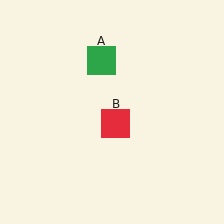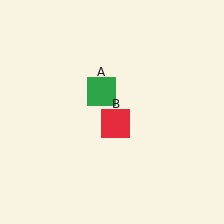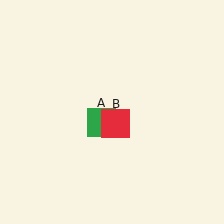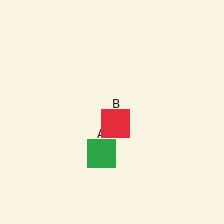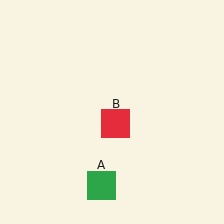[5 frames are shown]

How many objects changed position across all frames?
1 object changed position: green square (object A).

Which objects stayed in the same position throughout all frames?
Red square (object B) remained stationary.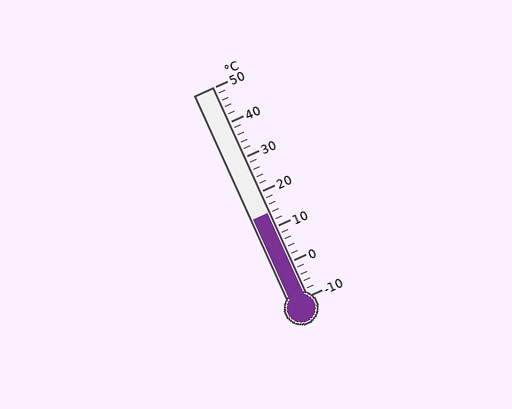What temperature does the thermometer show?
The thermometer shows approximately 14°C.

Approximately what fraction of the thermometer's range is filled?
The thermometer is filled to approximately 40% of its range.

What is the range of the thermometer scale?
The thermometer scale ranges from -10°C to 50°C.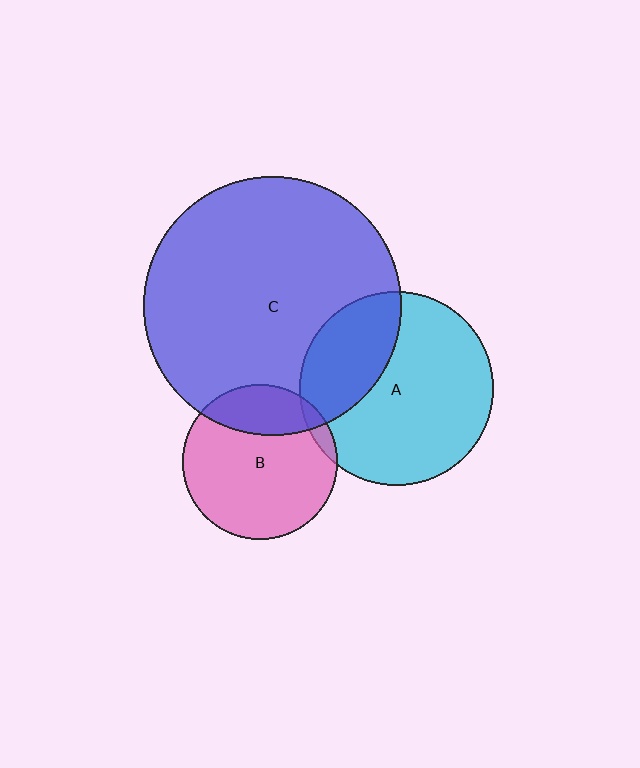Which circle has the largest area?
Circle C (blue).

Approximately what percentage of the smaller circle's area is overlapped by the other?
Approximately 5%.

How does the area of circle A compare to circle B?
Approximately 1.6 times.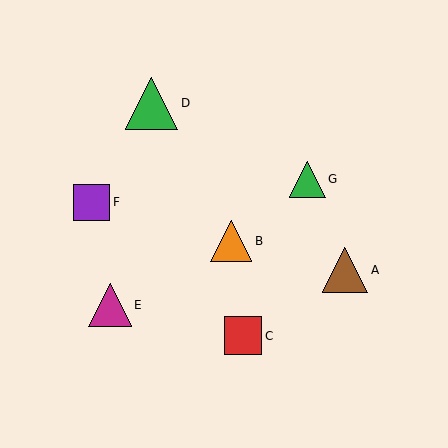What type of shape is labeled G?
Shape G is a green triangle.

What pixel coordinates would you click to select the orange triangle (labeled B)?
Click at (231, 241) to select the orange triangle B.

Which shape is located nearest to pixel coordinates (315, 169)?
The green triangle (labeled G) at (307, 179) is nearest to that location.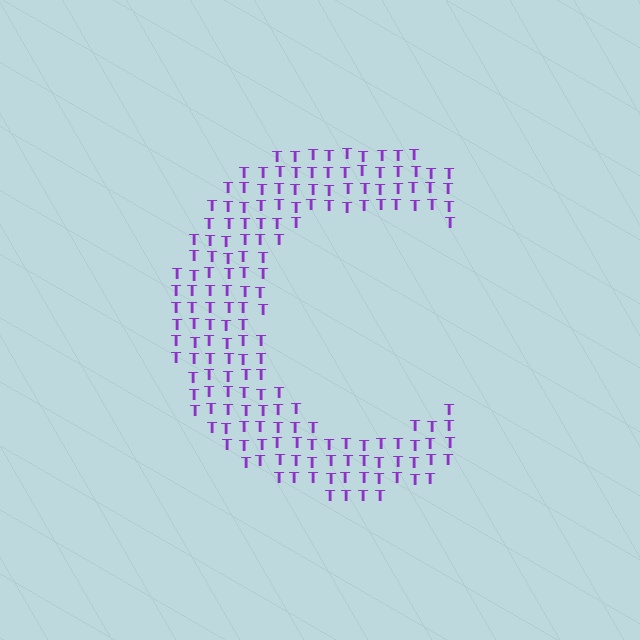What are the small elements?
The small elements are letter T's.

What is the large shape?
The large shape is the letter C.